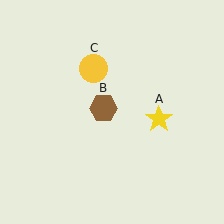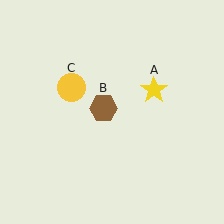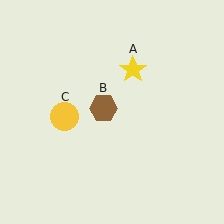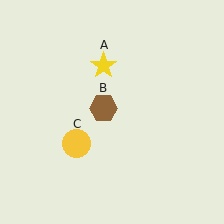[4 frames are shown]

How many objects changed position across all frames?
2 objects changed position: yellow star (object A), yellow circle (object C).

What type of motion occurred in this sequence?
The yellow star (object A), yellow circle (object C) rotated counterclockwise around the center of the scene.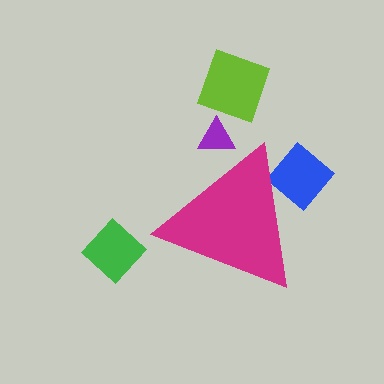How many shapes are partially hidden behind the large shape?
2 shapes are partially hidden.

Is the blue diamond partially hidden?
Yes, the blue diamond is partially hidden behind the magenta triangle.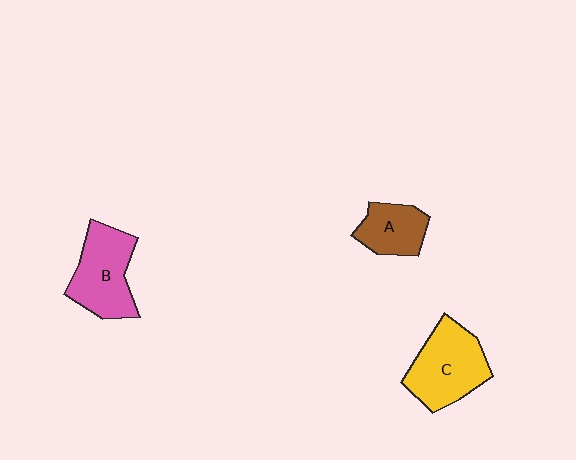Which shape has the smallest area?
Shape A (brown).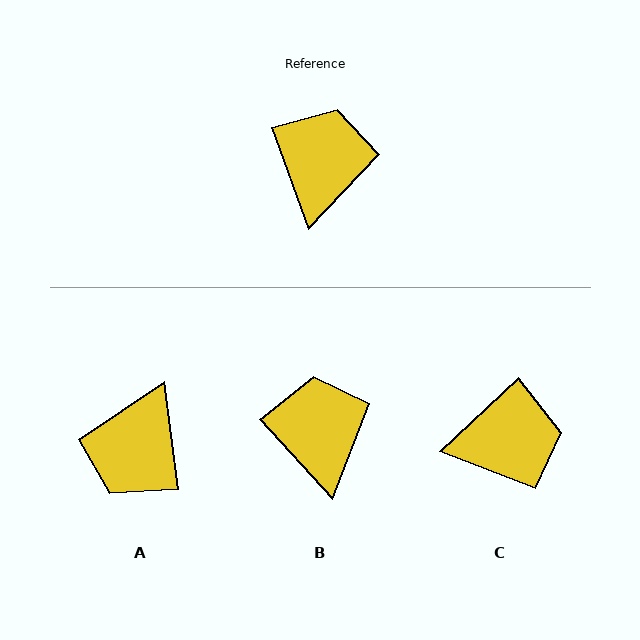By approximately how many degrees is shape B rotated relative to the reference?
Approximately 22 degrees counter-clockwise.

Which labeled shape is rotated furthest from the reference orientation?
A, about 167 degrees away.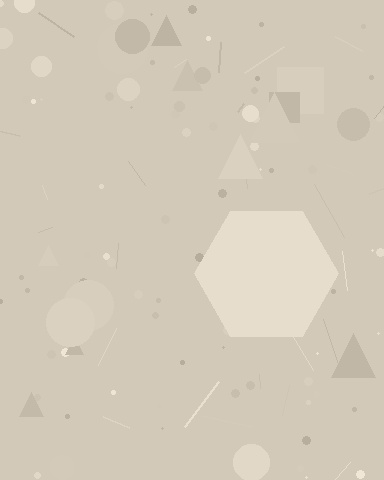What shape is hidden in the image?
A hexagon is hidden in the image.